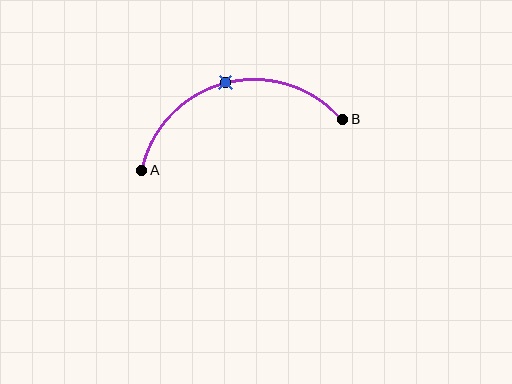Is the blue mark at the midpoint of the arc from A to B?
Yes. The blue mark lies on the arc at equal arc-length from both A and B — it is the arc midpoint.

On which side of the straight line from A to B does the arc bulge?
The arc bulges above the straight line connecting A and B.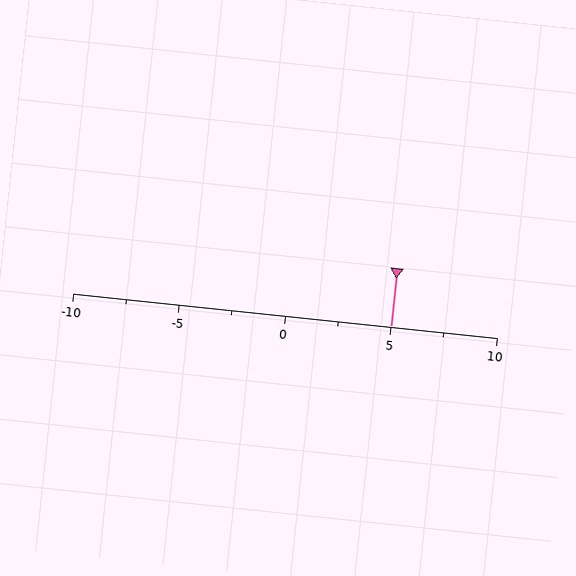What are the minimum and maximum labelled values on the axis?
The axis runs from -10 to 10.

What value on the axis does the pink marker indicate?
The marker indicates approximately 5.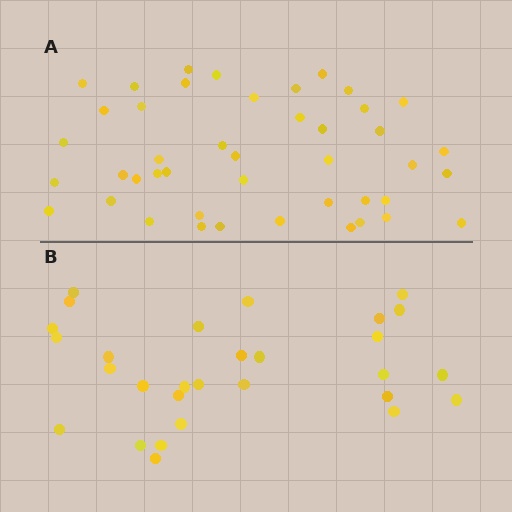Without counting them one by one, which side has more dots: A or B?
Region A (the top region) has more dots.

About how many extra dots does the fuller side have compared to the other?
Region A has approximately 15 more dots than region B.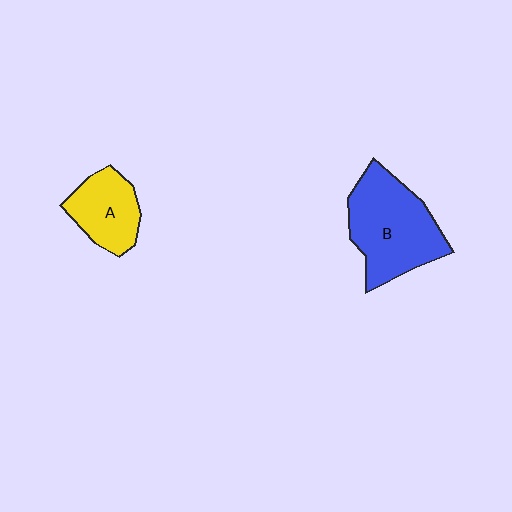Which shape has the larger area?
Shape B (blue).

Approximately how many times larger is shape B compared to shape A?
Approximately 1.7 times.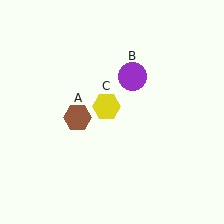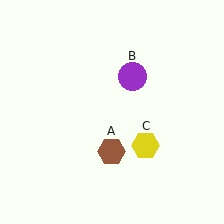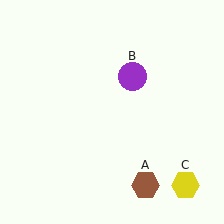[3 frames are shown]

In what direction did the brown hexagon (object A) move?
The brown hexagon (object A) moved down and to the right.